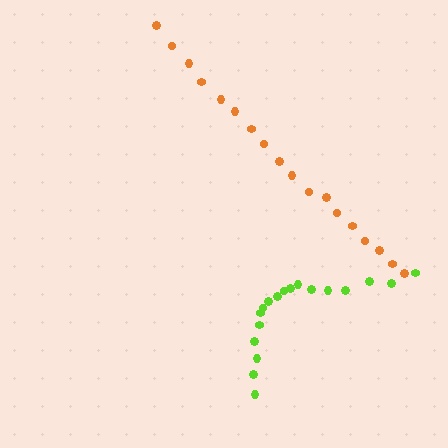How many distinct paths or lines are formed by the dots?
There are 2 distinct paths.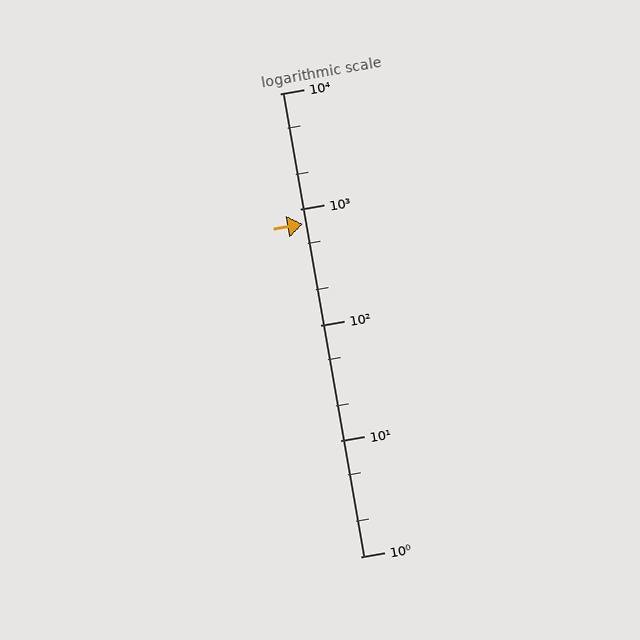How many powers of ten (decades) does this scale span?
The scale spans 4 decades, from 1 to 10000.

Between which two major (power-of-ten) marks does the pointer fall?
The pointer is between 100 and 1000.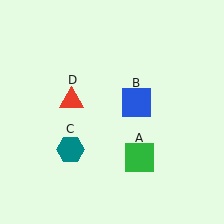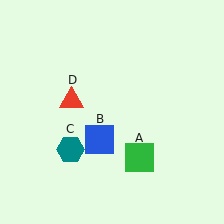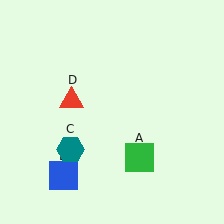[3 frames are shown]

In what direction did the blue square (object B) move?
The blue square (object B) moved down and to the left.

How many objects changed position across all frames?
1 object changed position: blue square (object B).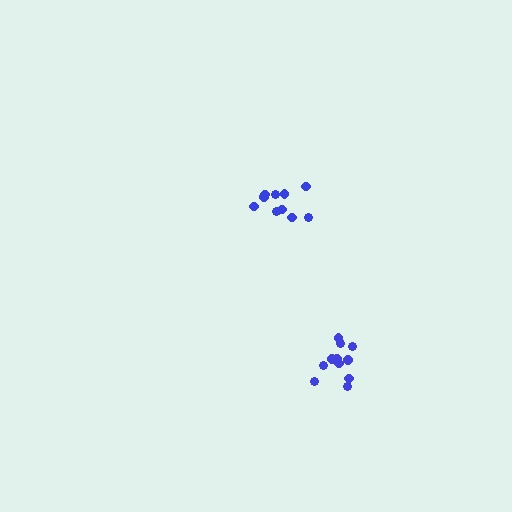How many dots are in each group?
Group 1: 10 dots, Group 2: 11 dots (21 total).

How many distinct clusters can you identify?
There are 2 distinct clusters.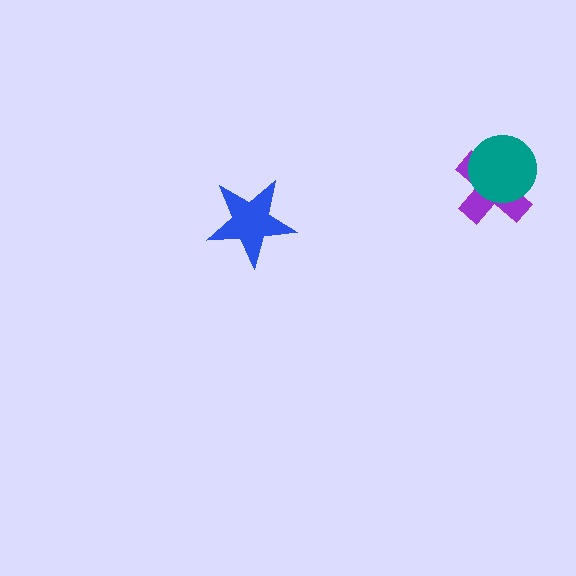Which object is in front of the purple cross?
The teal circle is in front of the purple cross.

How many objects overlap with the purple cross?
1 object overlaps with the purple cross.